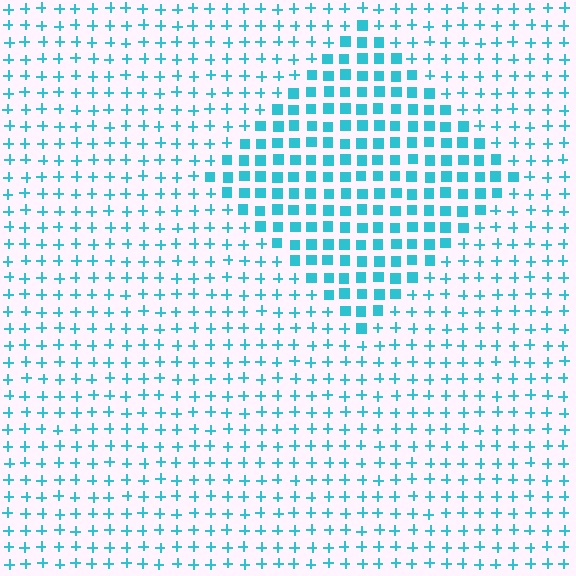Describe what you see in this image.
The image is filled with small cyan elements arranged in a uniform grid. A diamond-shaped region contains squares, while the surrounding area contains plus signs. The boundary is defined purely by the change in element shape.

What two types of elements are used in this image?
The image uses squares inside the diamond region and plus signs outside it.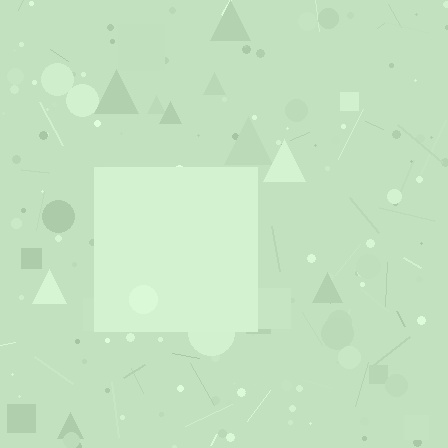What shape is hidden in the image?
A square is hidden in the image.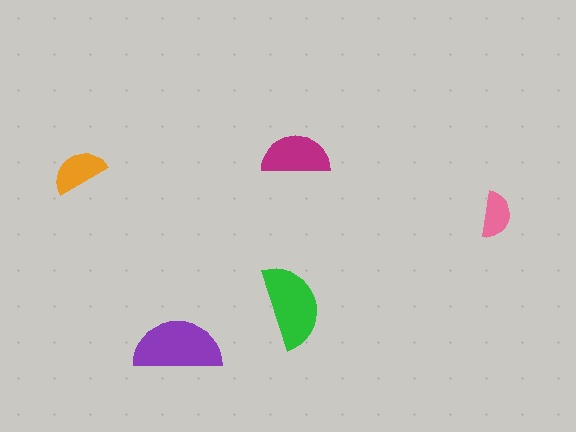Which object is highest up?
The magenta semicircle is topmost.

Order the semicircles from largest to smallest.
the purple one, the green one, the magenta one, the orange one, the pink one.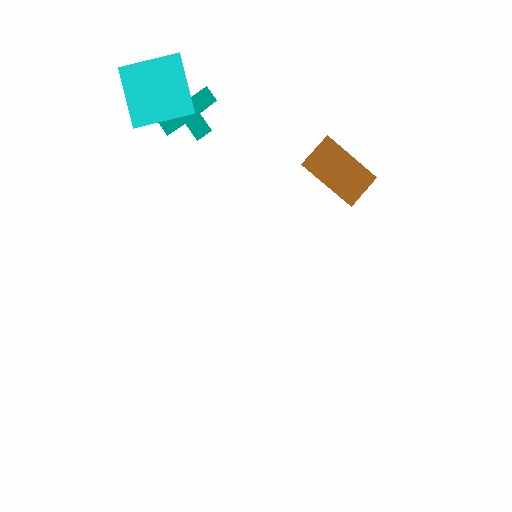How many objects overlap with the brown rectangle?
0 objects overlap with the brown rectangle.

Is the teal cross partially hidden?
Yes, it is partially covered by another shape.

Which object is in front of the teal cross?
The cyan square is in front of the teal cross.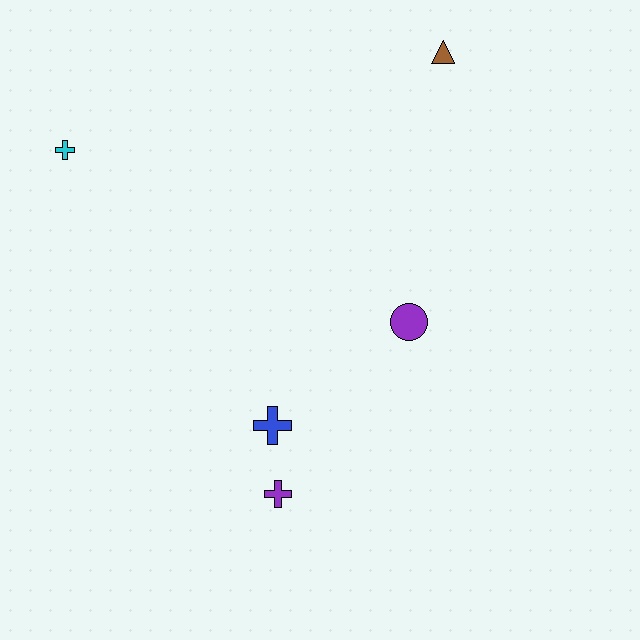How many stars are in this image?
There are no stars.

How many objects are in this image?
There are 5 objects.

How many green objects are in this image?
There are no green objects.